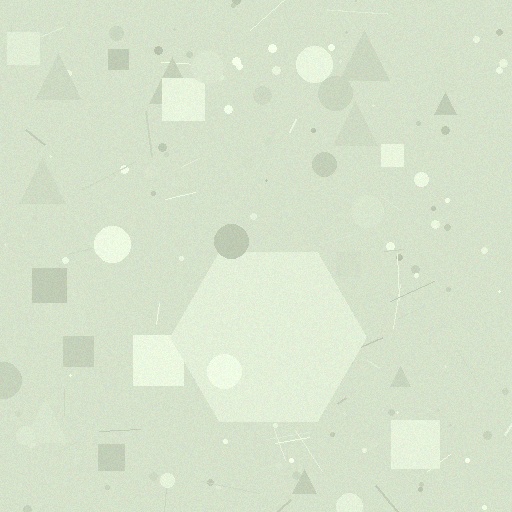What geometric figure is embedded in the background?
A hexagon is embedded in the background.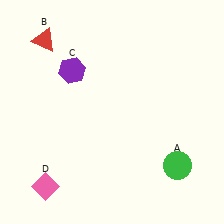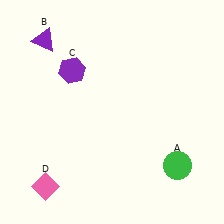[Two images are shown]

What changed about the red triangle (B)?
In Image 1, B is red. In Image 2, it changed to purple.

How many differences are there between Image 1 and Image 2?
There is 1 difference between the two images.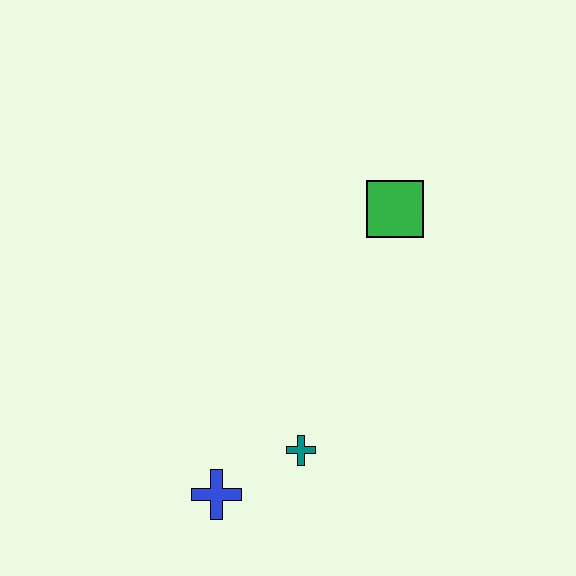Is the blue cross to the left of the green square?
Yes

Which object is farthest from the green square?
The blue cross is farthest from the green square.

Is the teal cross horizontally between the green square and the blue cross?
Yes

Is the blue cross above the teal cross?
No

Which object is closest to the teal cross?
The blue cross is closest to the teal cross.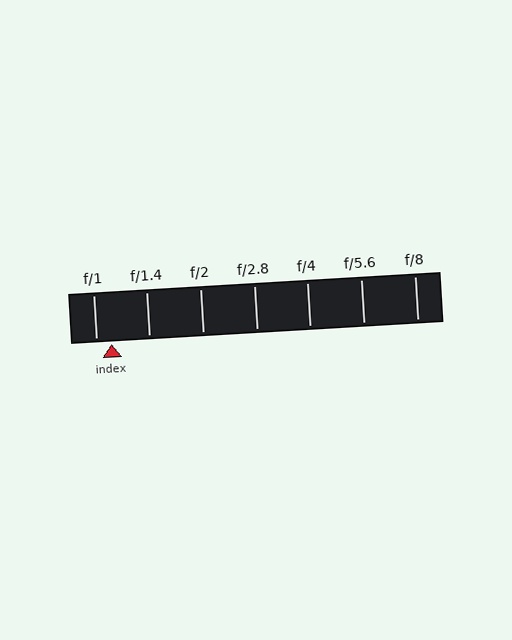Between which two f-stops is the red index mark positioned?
The index mark is between f/1 and f/1.4.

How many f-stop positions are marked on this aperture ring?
There are 7 f-stop positions marked.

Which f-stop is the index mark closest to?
The index mark is closest to f/1.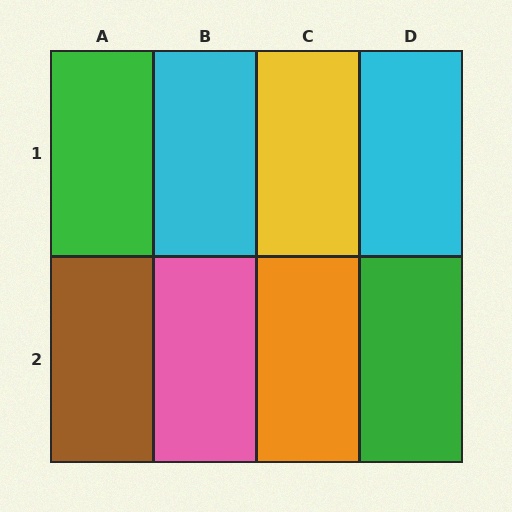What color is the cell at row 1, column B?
Cyan.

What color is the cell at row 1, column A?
Green.